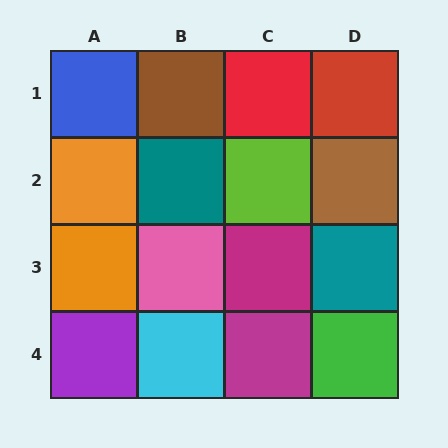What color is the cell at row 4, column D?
Green.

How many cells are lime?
1 cell is lime.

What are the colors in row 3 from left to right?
Orange, pink, magenta, teal.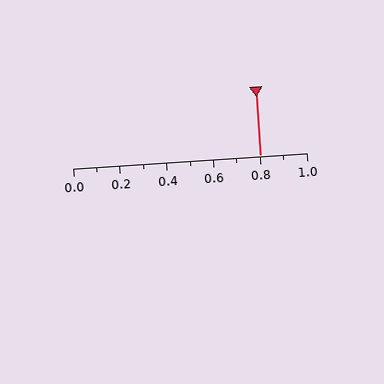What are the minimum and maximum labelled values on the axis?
The axis runs from 0.0 to 1.0.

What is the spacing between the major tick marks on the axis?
The major ticks are spaced 0.2 apart.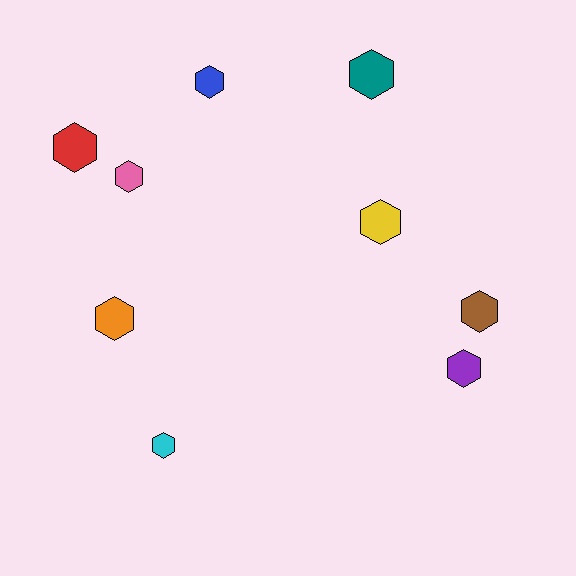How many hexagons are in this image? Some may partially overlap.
There are 9 hexagons.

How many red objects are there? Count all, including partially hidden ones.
There is 1 red object.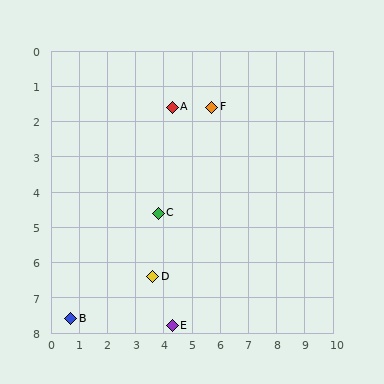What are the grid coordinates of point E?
Point E is at approximately (4.3, 7.8).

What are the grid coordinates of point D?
Point D is at approximately (3.6, 6.4).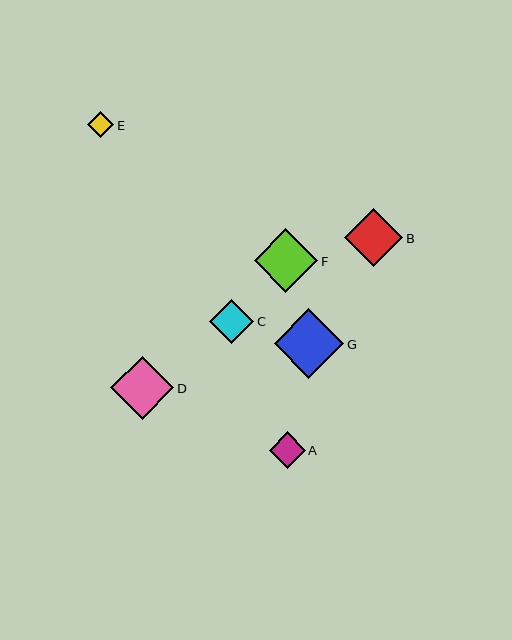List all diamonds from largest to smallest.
From largest to smallest: G, F, D, B, C, A, E.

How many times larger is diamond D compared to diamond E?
Diamond D is approximately 2.4 times the size of diamond E.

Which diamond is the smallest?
Diamond E is the smallest with a size of approximately 26 pixels.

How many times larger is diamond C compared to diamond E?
Diamond C is approximately 1.7 times the size of diamond E.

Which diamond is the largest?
Diamond G is the largest with a size of approximately 70 pixels.